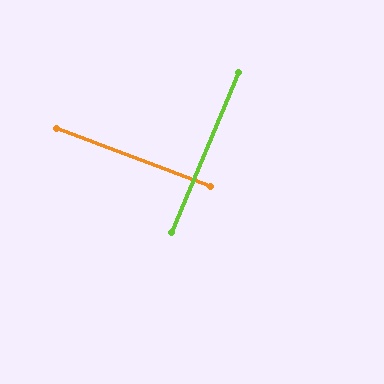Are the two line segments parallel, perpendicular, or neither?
Perpendicular — they meet at approximately 88°.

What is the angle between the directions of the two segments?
Approximately 88 degrees.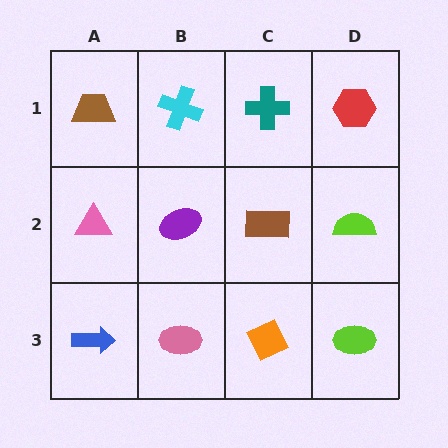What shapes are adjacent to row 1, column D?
A lime semicircle (row 2, column D), a teal cross (row 1, column C).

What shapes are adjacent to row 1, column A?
A pink triangle (row 2, column A), a cyan cross (row 1, column B).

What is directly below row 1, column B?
A purple ellipse.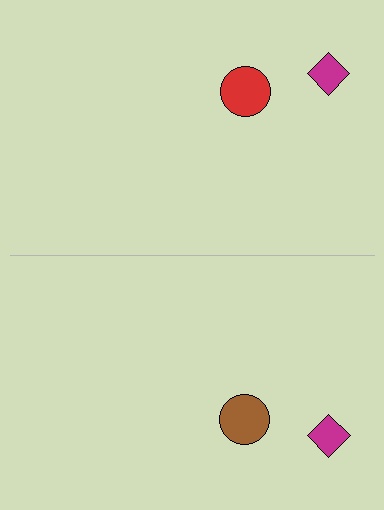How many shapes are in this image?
There are 4 shapes in this image.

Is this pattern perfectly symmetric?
No, the pattern is not perfectly symmetric. The brown circle on the bottom side breaks the symmetry — its mirror counterpart is red.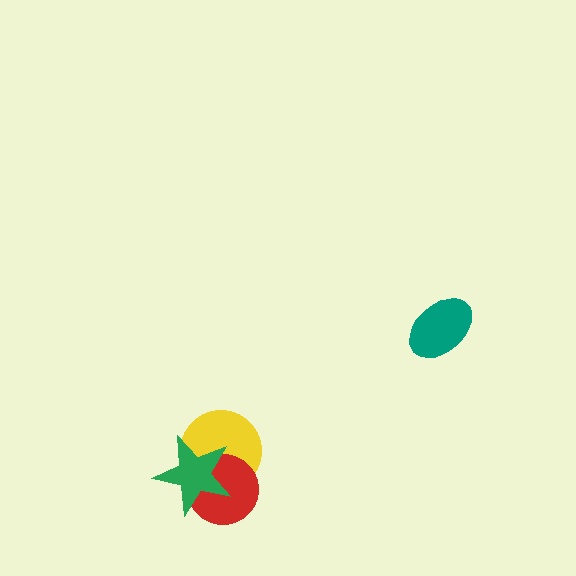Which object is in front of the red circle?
The green star is in front of the red circle.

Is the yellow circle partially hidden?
Yes, it is partially covered by another shape.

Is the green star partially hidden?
No, no other shape covers it.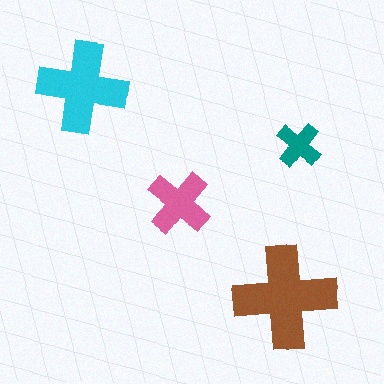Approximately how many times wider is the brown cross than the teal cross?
About 2 times wider.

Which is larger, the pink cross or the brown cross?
The brown one.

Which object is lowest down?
The brown cross is bottommost.